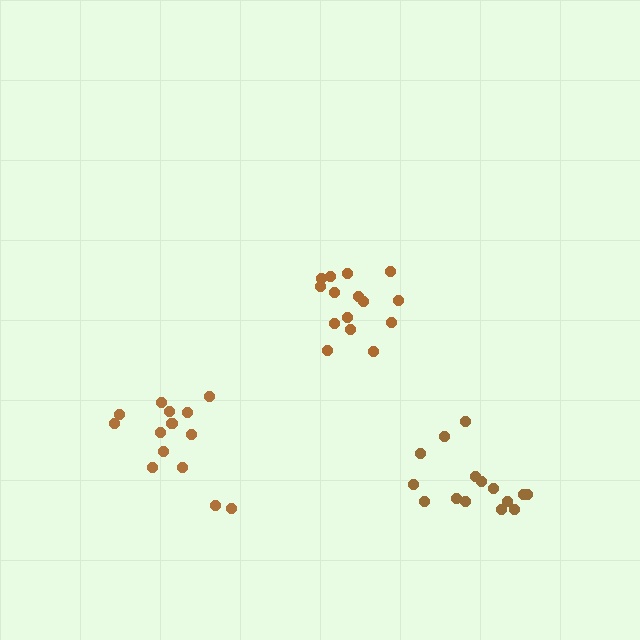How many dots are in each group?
Group 1: 16 dots, Group 2: 15 dots, Group 3: 15 dots (46 total).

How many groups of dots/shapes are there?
There are 3 groups.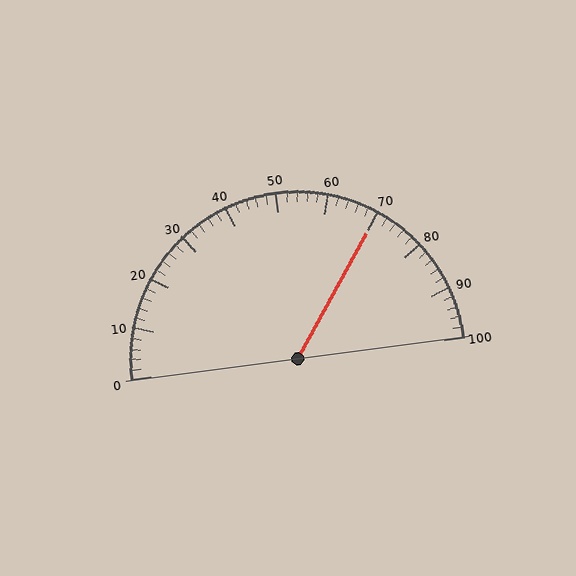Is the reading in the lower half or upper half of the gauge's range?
The reading is in the upper half of the range (0 to 100).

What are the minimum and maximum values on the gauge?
The gauge ranges from 0 to 100.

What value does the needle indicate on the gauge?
The needle indicates approximately 70.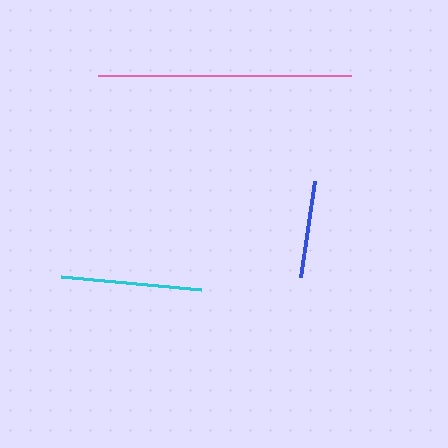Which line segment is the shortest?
The blue line is the shortest at approximately 98 pixels.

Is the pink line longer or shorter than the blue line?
The pink line is longer than the blue line.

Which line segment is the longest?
The pink line is the longest at approximately 253 pixels.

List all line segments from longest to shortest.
From longest to shortest: pink, cyan, blue.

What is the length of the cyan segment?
The cyan segment is approximately 141 pixels long.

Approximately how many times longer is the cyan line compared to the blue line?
The cyan line is approximately 1.4 times the length of the blue line.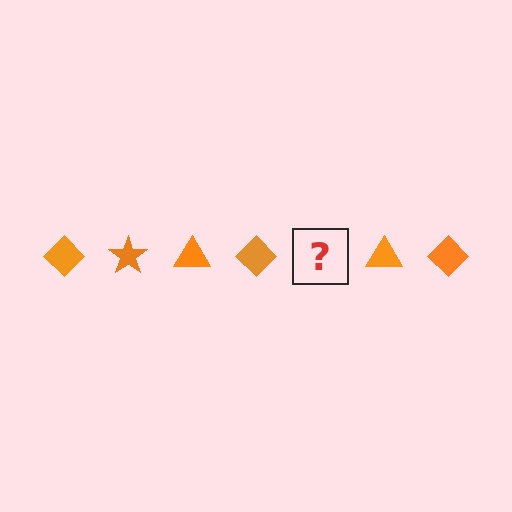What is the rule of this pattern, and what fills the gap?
The rule is that the pattern cycles through diamond, star, triangle shapes in orange. The gap should be filled with an orange star.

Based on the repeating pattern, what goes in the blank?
The blank should be an orange star.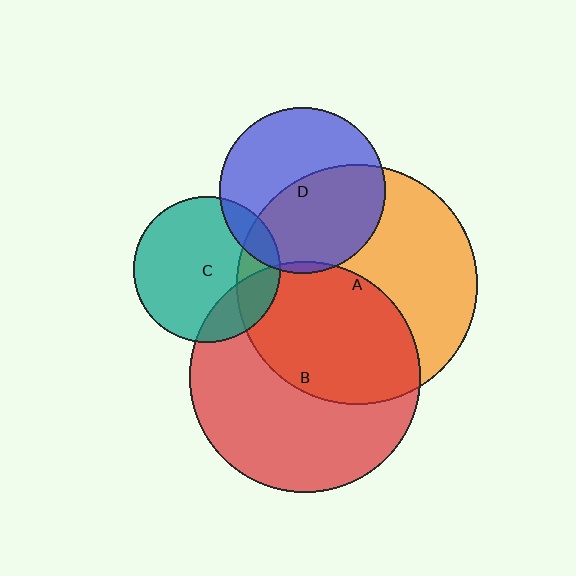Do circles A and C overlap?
Yes.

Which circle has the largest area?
Circle A (orange).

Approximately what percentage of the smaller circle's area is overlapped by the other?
Approximately 20%.